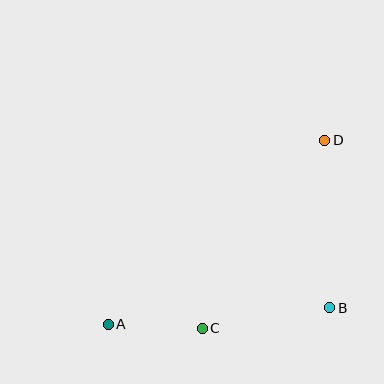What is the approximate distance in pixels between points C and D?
The distance between C and D is approximately 225 pixels.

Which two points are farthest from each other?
Points A and D are farthest from each other.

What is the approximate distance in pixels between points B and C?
The distance between B and C is approximately 129 pixels.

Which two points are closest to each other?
Points A and C are closest to each other.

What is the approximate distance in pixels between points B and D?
The distance between B and D is approximately 168 pixels.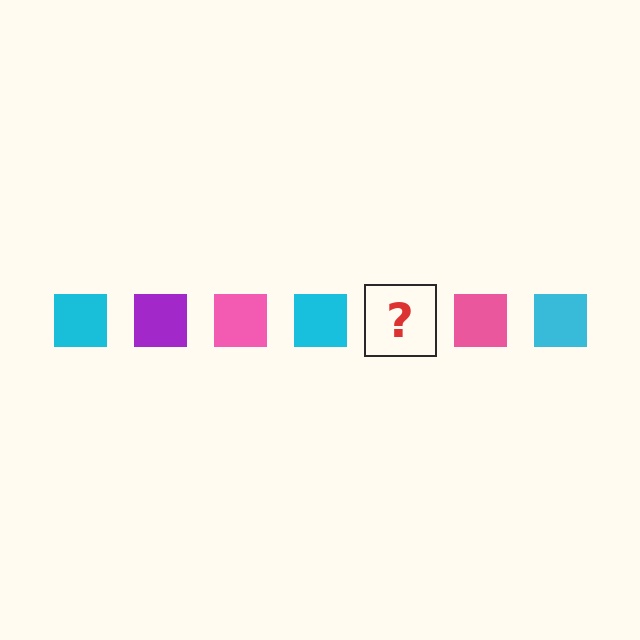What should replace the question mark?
The question mark should be replaced with a purple square.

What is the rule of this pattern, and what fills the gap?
The rule is that the pattern cycles through cyan, purple, pink squares. The gap should be filled with a purple square.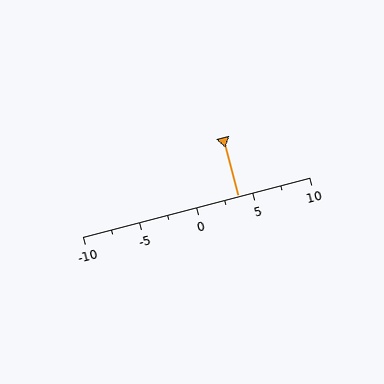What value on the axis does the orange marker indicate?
The marker indicates approximately 3.8.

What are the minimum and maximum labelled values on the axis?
The axis runs from -10 to 10.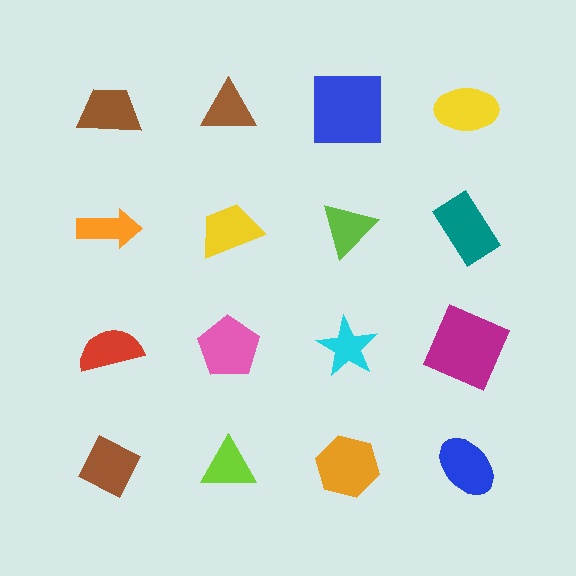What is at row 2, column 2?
A yellow trapezoid.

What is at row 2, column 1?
An orange arrow.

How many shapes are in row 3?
4 shapes.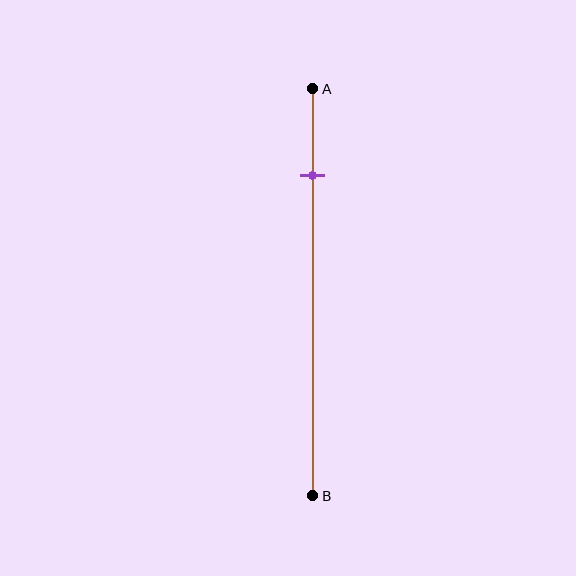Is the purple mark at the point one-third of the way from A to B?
No, the mark is at about 20% from A, not at the 33% one-third point.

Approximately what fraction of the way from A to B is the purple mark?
The purple mark is approximately 20% of the way from A to B.